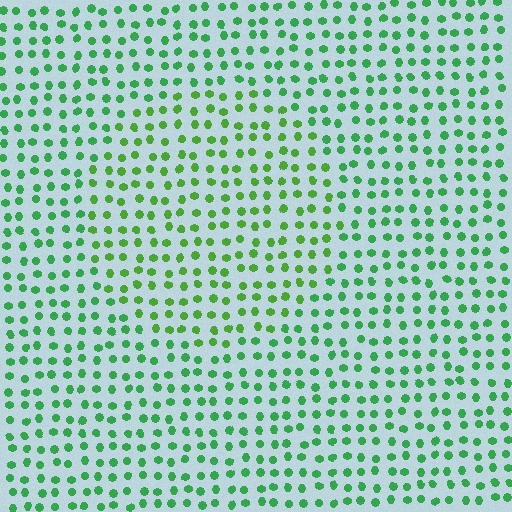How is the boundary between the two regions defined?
The boundary is defined purely by a slight shift in hue (about 25 degrees). Spacing, size, and orientation are identical on both sides.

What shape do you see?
I see a circle.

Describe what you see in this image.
The image is filled with small green elements in a uniform arrangement. A circle-shaped region is visible where the elements are tinted to a slightly different hue, forming a subtle color boundary.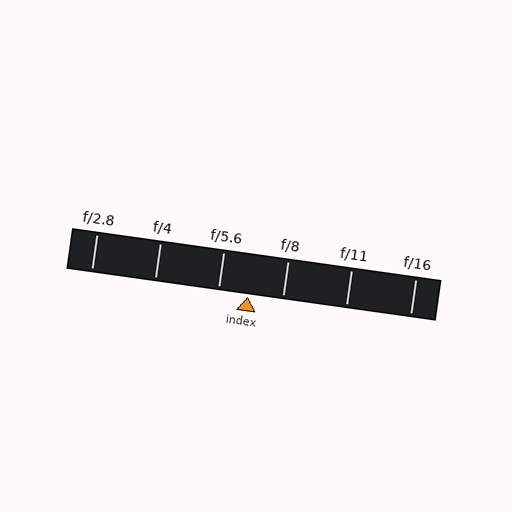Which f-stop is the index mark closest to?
The index mark is closest to f/5.6.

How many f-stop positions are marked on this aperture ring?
There are 6 f-stop positions marked.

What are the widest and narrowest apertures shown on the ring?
The widest aperture shown is f/2.8 and the narrowest is f/16.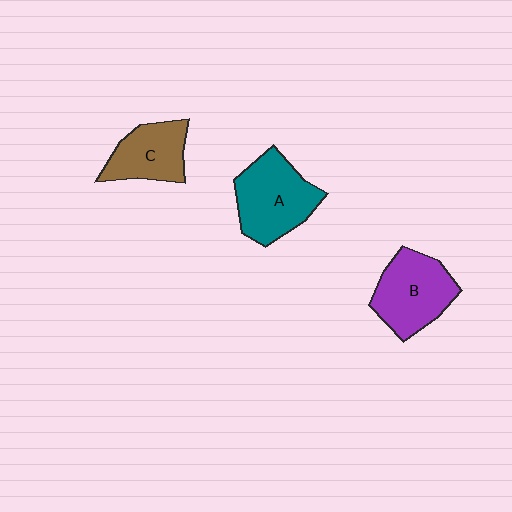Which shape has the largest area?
Shape A (teal).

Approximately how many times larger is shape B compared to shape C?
Approximately 1.3 times.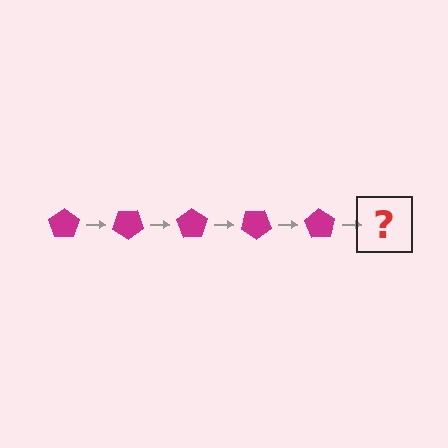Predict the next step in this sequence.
The next step is a magenta pentagon rotated 175 degrees.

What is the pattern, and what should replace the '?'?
The pattern is that the pentagon rotates 35 degrees each step. The '?' should be a magenta pentagon rotated 175 degrees.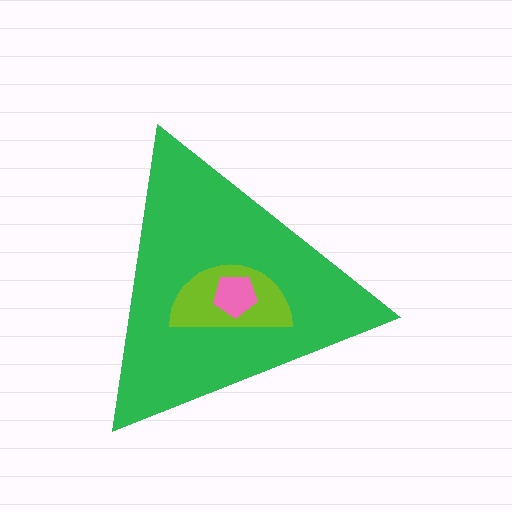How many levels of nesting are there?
3.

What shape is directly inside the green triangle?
The lime semicircle.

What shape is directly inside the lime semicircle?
The pink pentagon.